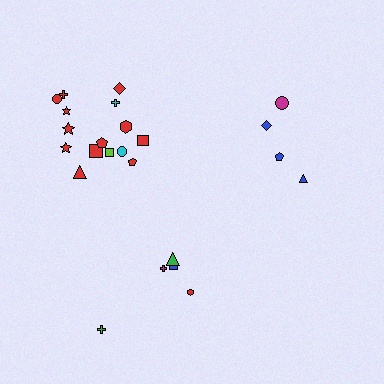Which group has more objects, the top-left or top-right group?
The top-left group.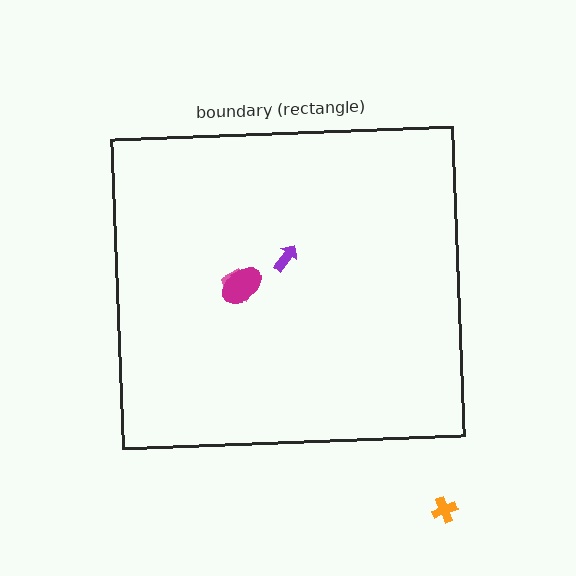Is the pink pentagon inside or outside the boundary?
Inside.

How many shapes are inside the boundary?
3 inside, 1 outside.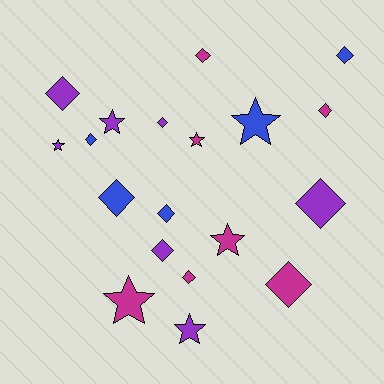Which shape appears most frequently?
Diamond, with 12 objects.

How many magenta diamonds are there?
There are 4 magenta diamonds.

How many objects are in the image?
There are 19 objects.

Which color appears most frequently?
Purple, with 7 objects.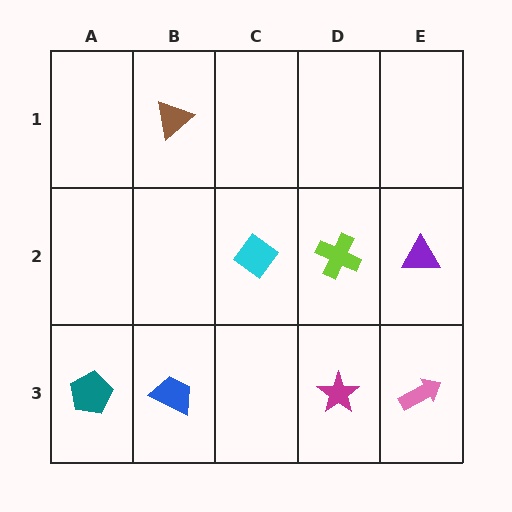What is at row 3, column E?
A pink arrow.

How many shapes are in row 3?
4 shapes.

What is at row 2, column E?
A purple triangle.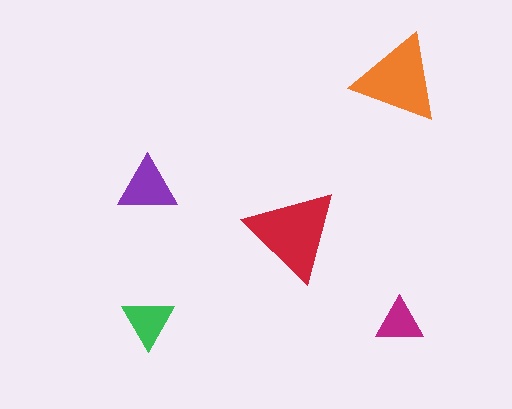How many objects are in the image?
There are 5 objects in the image.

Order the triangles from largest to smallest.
the red one, the orange one, the purple one, the green one, the magenta one.